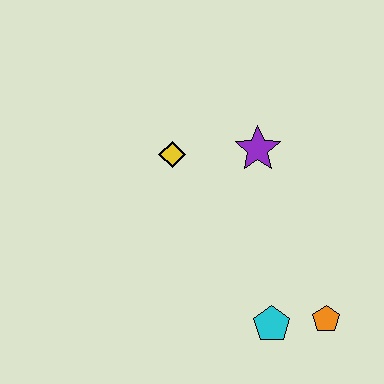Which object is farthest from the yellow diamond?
The orange pentagon is farthest from the yellow diamond.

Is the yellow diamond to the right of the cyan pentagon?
No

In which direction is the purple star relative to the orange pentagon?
The purple star is above the orange pentagon.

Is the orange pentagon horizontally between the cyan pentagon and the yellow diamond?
No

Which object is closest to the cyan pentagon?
The orange pentagon is closest to the cyan pentagon.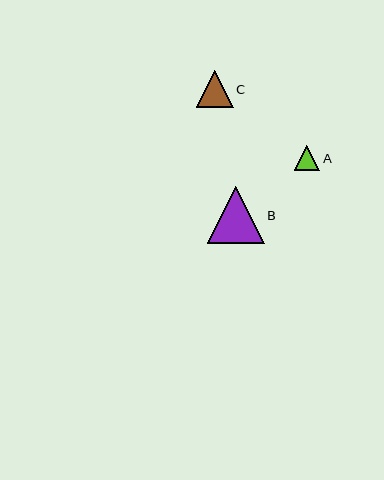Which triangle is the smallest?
Triangle A is the smallest with a size of approximately 25 pixels.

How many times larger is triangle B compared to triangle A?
Triangle B is approximately 2.2 times the size of triangle A.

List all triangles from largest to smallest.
From largest to smallest: B, C, A.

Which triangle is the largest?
Triangle B is the largest with a size of approximately 57 pixels.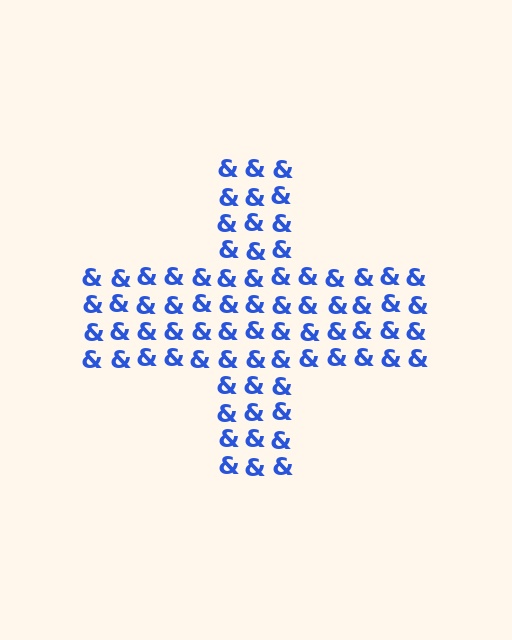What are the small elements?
The small elements are ampersands.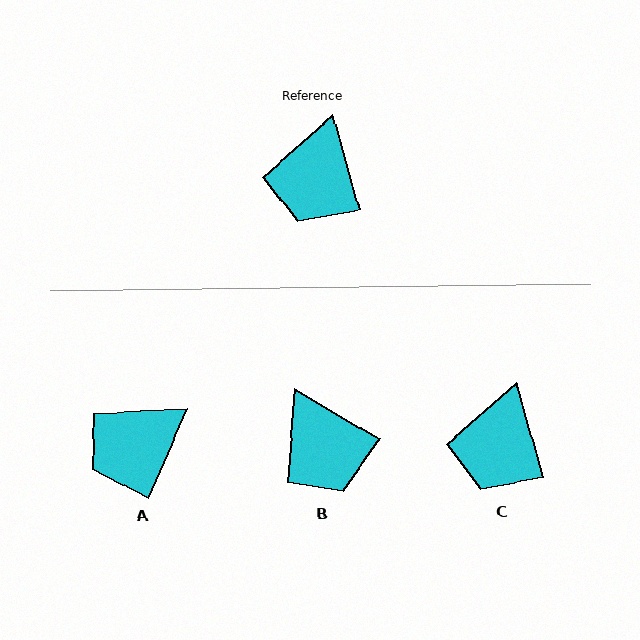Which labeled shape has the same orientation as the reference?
C.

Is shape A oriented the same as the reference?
No, it is off by about 39 degrees.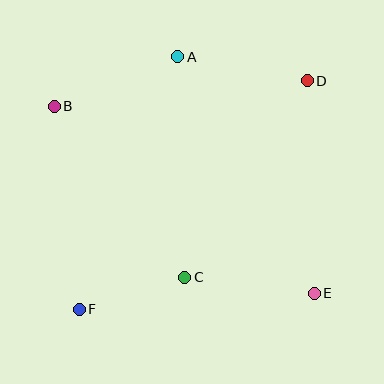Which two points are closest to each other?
Points C and F are closest to each other.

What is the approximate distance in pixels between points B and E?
The distance between B and E is approximately 320 pixels.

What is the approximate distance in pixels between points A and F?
The distance between A and F is approximately 271 pixels.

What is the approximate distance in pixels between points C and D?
The distance between C and D is approximately 232 pixels.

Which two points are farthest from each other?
Points D and F are farthest from each other.